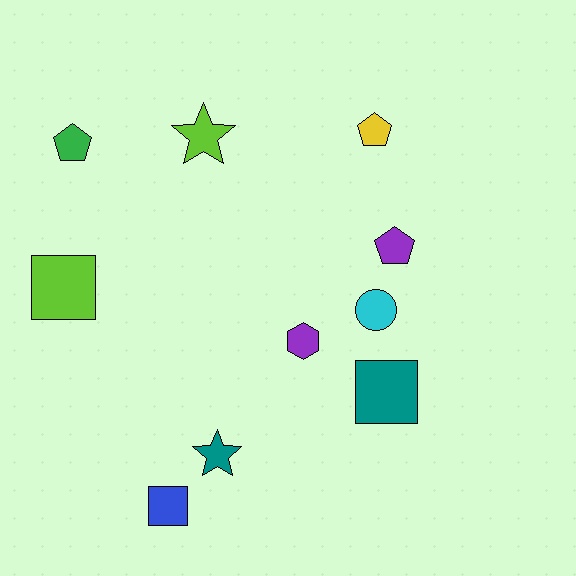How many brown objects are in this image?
There are no brown objects.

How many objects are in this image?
There are 10 objects.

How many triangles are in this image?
There are no triangles.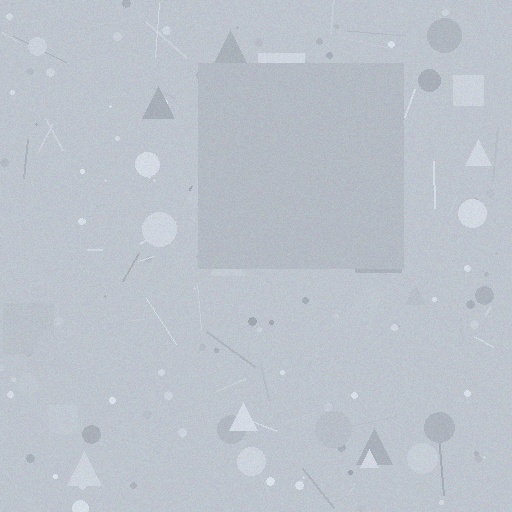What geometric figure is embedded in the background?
A square is embedded in the background.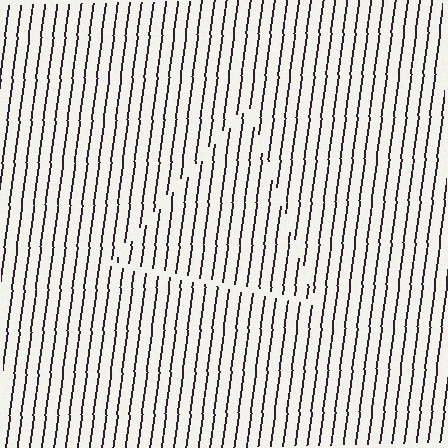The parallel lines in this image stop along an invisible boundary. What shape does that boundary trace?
An illusory triangle. The interior of the shape contains the same grating, shifted by half a period — the contour is defined by the phase discontinuity where line-ends from the inner and outer gratings abut.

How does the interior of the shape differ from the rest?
The interior of the shape contains the same grating, shifted by half a period — the contour is defined by the phase discontinuity where line-ends from the inner and outer gratings abut.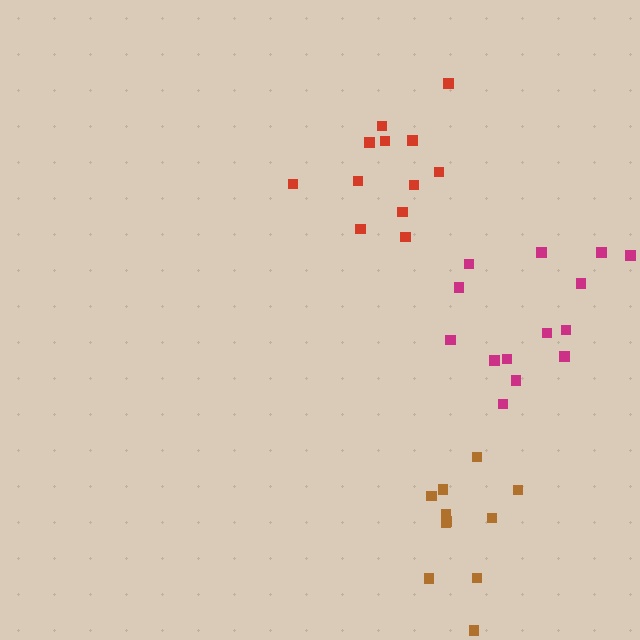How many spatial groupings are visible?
There are 3 spatial groupings.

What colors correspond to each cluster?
The clusters are colored: red, magenta, brown.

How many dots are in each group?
Group 1: 12 dots, Group 2: 14 dots, Group 3: 11 dots (37 total).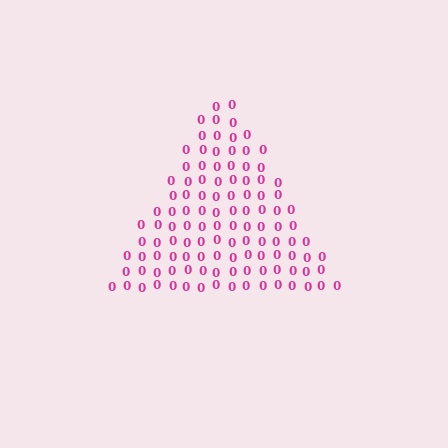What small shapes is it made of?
It is made of small digit 0's.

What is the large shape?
The large shape is a triangle.